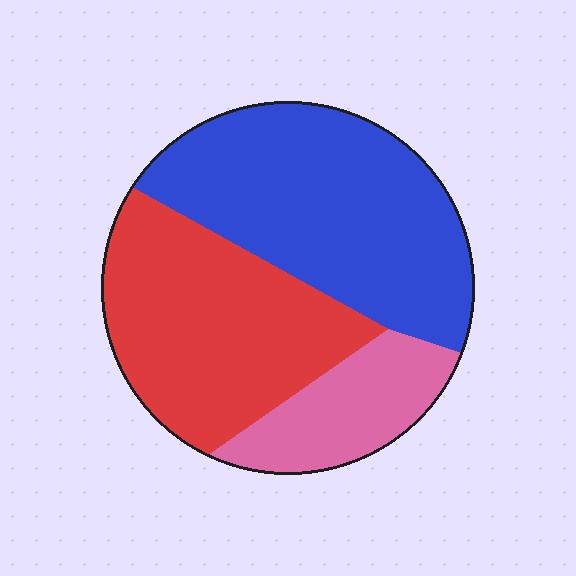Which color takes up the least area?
Pink, at roughly 15%.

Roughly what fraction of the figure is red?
Red covers roughly 40% of the figure.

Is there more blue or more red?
Blue.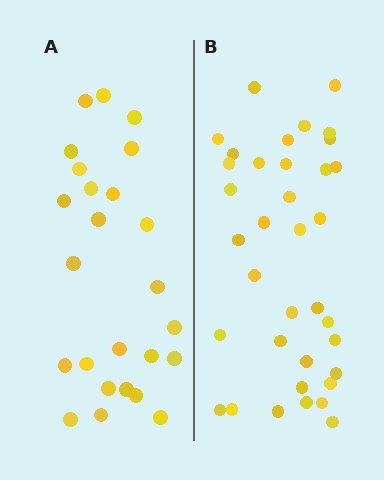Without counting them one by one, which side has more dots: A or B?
Region B (the right region) has more dots.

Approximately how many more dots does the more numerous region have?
Region B has roughly 12 or so more dots than region A.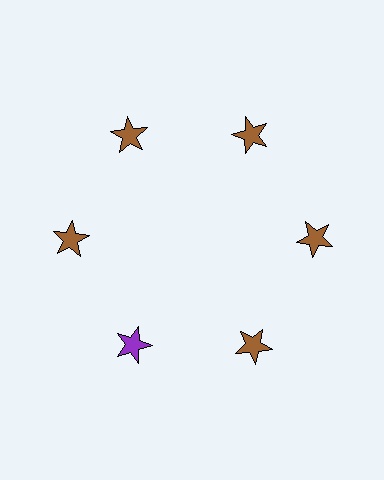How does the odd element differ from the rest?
It has a different color: purple instead of brown.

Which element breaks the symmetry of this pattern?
The purple star at roughly the 7 o'clock position breaks the symmetry. All other shapes are brown stars.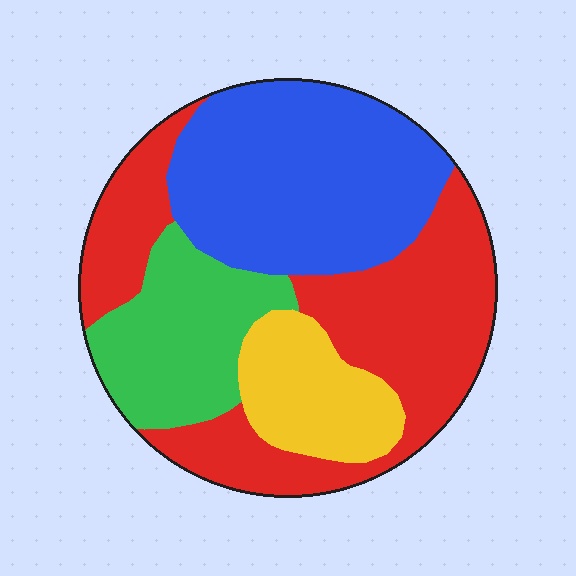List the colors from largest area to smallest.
From largest to smallest: red, blue, green, yellow.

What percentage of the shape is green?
Green covers around 20% of the shape.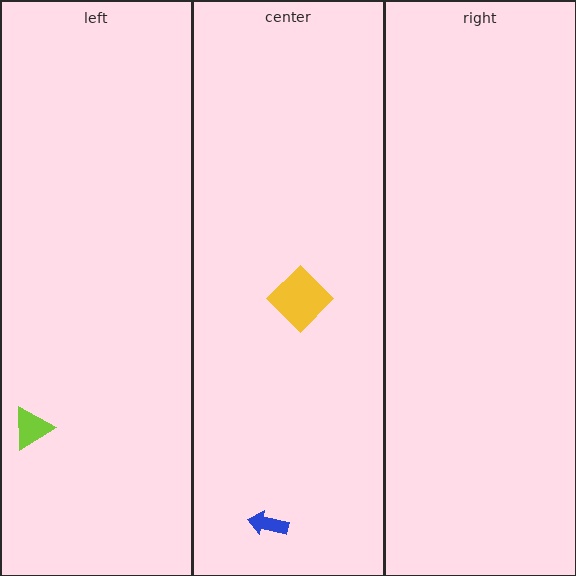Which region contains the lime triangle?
The left region.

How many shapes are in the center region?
2.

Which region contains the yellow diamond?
The center region.